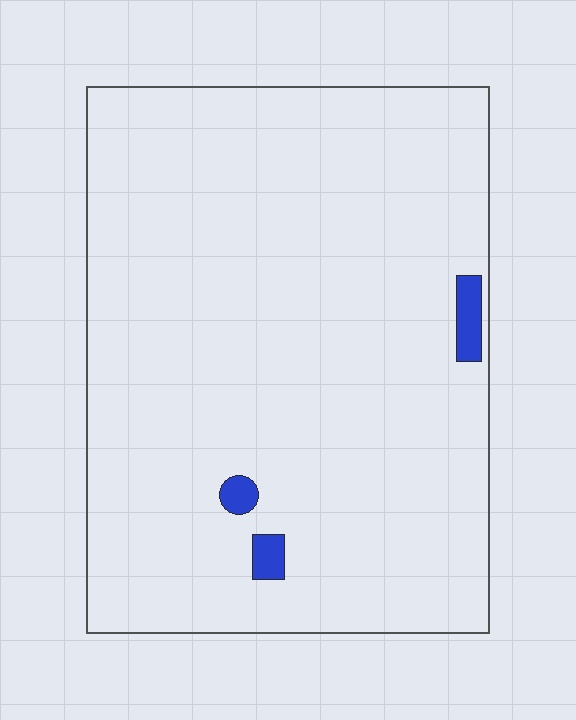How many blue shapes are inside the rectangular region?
3.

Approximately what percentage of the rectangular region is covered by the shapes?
Approximately 0%.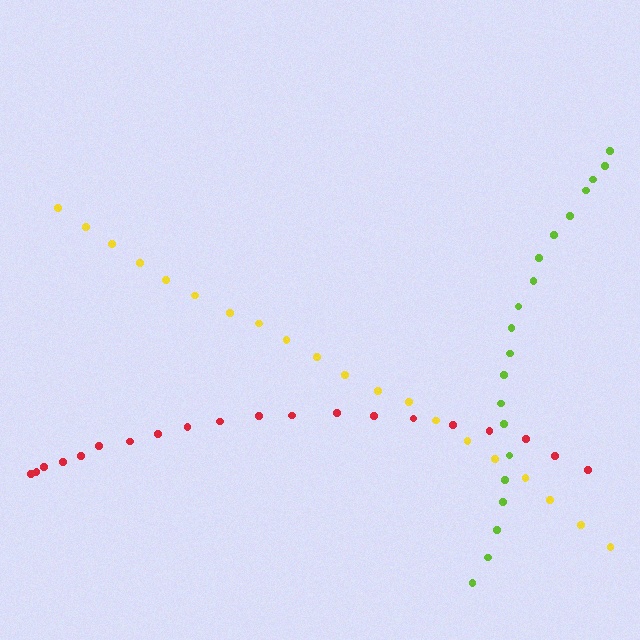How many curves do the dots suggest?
There are 3 distinct paths.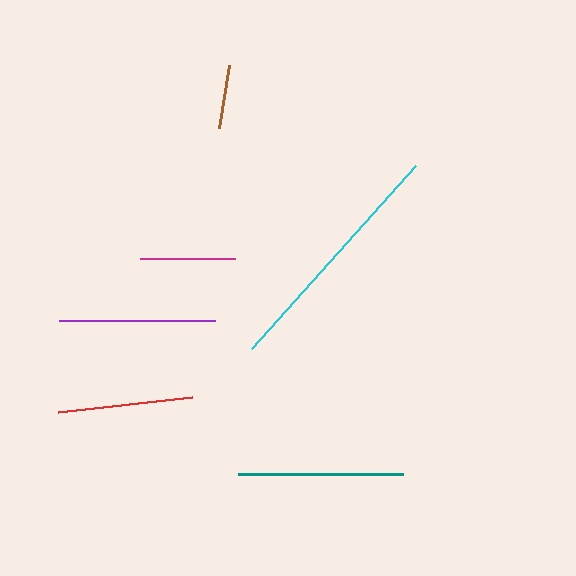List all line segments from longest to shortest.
From longest to shortest: cyan, teal, purple, red, magenta, brown.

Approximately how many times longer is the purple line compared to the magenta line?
The purple line is approximately 1.6 times the length of the magenta line.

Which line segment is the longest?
The cyan line is the longest at approximately 246 pixels.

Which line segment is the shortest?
The brown line is the shortest at approximately 64 pixels.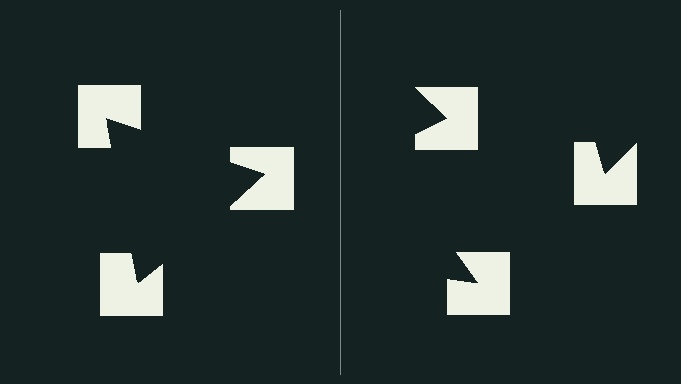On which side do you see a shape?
An illusory triangle appears on the left side. On the right side the wedge cuts are rotated, so no coherent shape forms.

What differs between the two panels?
The notched squares are positioned identically on both sides; only the wedge orientations differ. On the left they align to a triangle; on the right they are misaligned.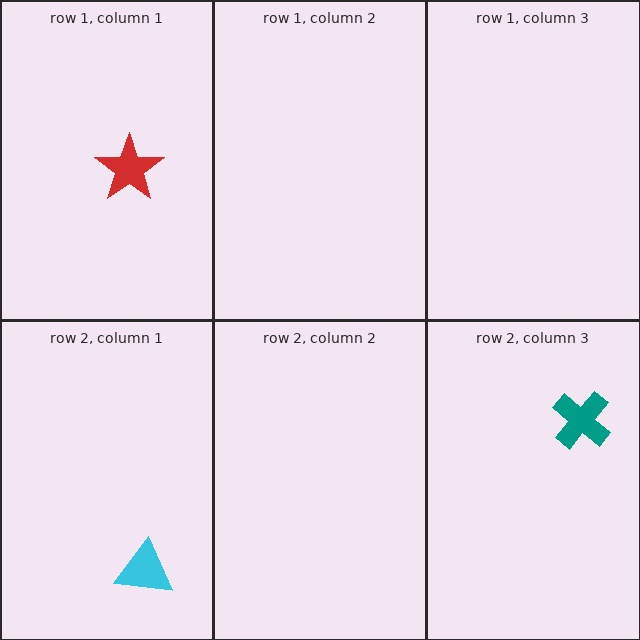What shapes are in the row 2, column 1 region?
The cyan triangle.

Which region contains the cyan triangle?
The row 2, column 1 region.